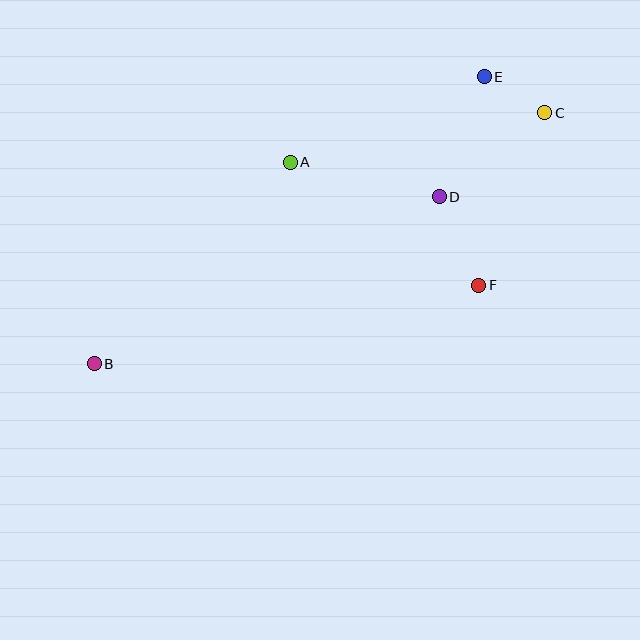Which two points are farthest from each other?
Points B and C are farthest from each other.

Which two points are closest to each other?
Points C and E are closest to each other.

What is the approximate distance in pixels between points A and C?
The distance between A and C is approximately 259 pixels.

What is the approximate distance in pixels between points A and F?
The distance between A and F is approximately 225 pixels.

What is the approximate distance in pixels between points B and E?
The distance between B and E is approximately 484 pixels.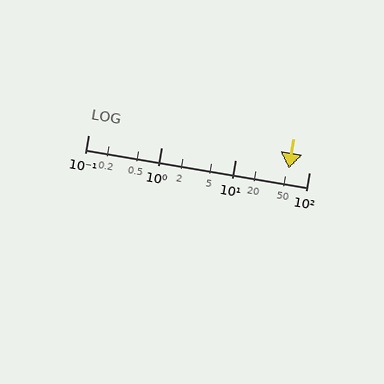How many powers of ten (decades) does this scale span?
The scale spans 3 decades, from 0.1 to 100.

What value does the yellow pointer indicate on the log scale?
The pointer indicates approximately 53.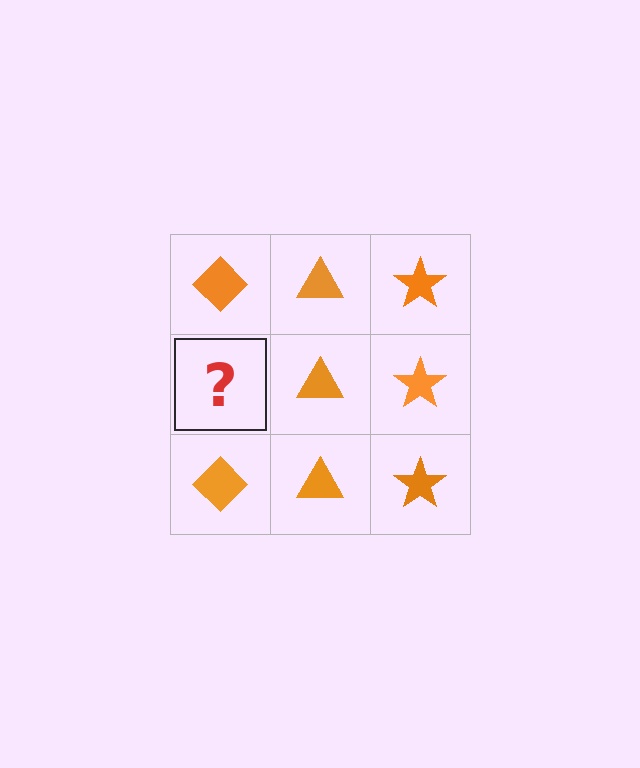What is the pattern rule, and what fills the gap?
The rule is that each column has a consistent shape. The gap should be filled with an orange diamond.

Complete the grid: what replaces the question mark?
The question mark should be replaced with an orange diamond.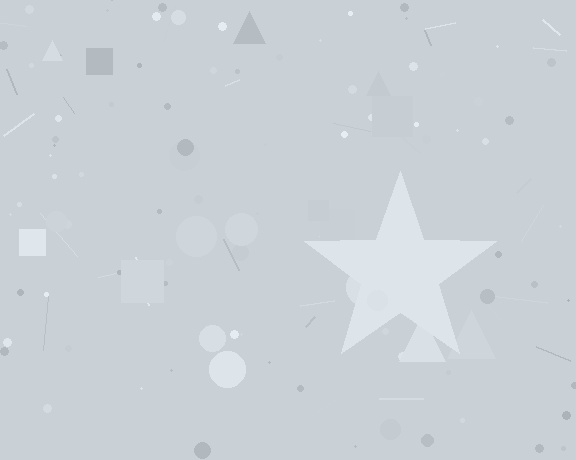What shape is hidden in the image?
A star is hidden in the image.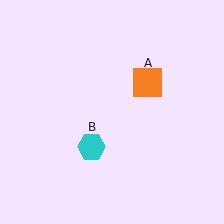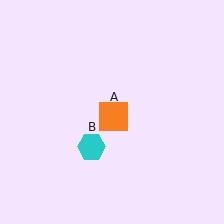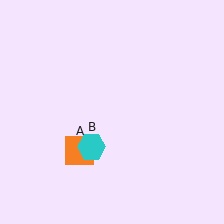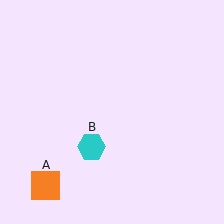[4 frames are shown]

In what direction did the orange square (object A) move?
The orange square (object A) moved down and to the left.